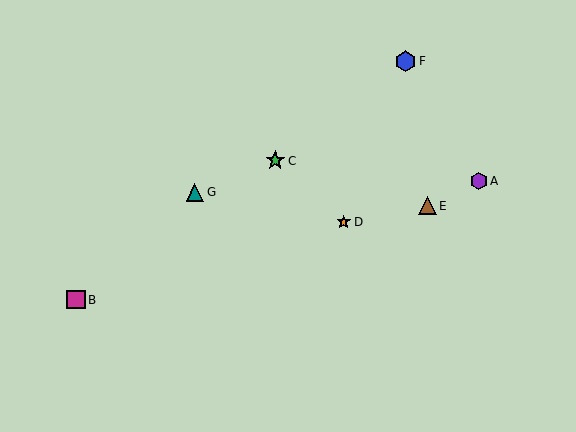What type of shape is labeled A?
Shape A is a purple hexagon.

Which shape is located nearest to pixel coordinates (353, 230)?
The orange star (labeled D) at (344, 222) is nearest to that location.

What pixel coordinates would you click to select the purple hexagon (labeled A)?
Click at (479, 181) to select the purple hexagon A.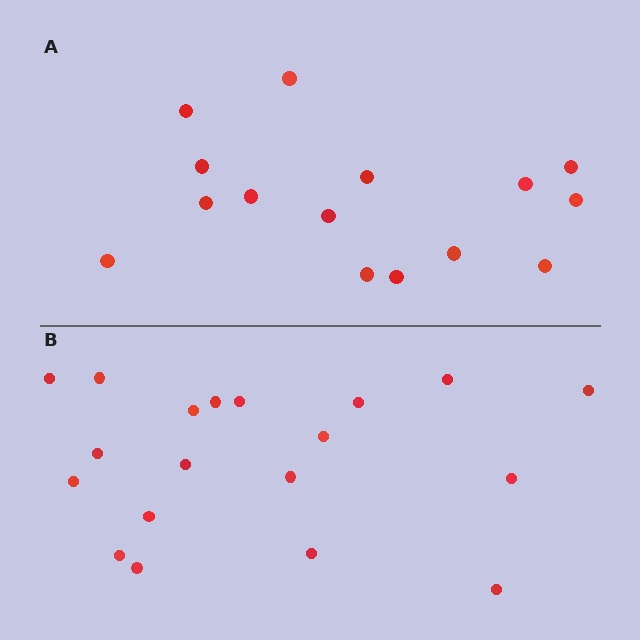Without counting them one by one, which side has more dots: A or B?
Region B (the bottom region) has more dots.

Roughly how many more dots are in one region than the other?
Region B has about 4 more dots than region A.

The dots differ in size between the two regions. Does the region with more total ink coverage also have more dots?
No. Region A has more total ink coverage because its dots are larger, but region B actually contains more individual dots. Total area can be misleading — the number of items is what matters here.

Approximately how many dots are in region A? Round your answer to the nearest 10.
About 20 dots. (The exact count is 15, which rounds to 20.)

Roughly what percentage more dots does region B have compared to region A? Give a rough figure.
About 25% more.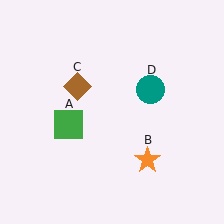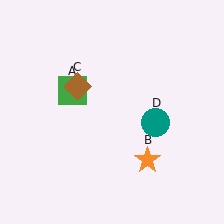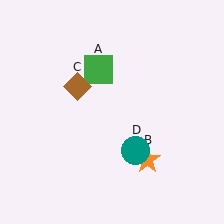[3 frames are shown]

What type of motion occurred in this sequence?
The green square (object A), teal circle (object D) rotated clockwise around the center of the scene.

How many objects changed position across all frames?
2 objects changed position: green square (object A), teal circle (object D).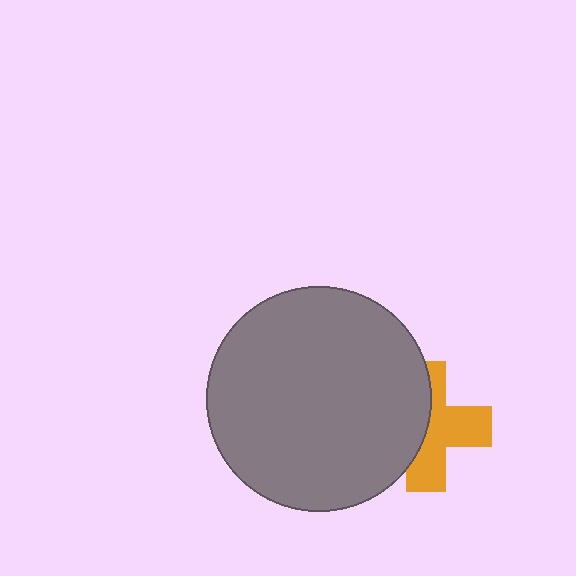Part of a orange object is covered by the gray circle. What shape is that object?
It is a cross.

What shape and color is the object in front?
The object in front is a gray circle.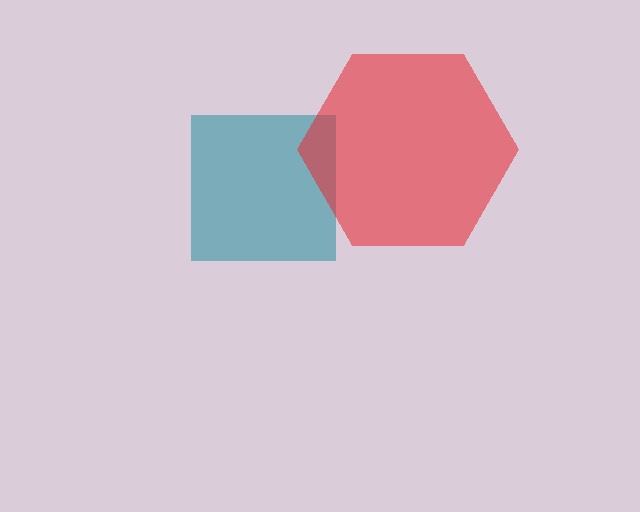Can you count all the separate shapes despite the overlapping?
Yes, there are 2 separate shapes.